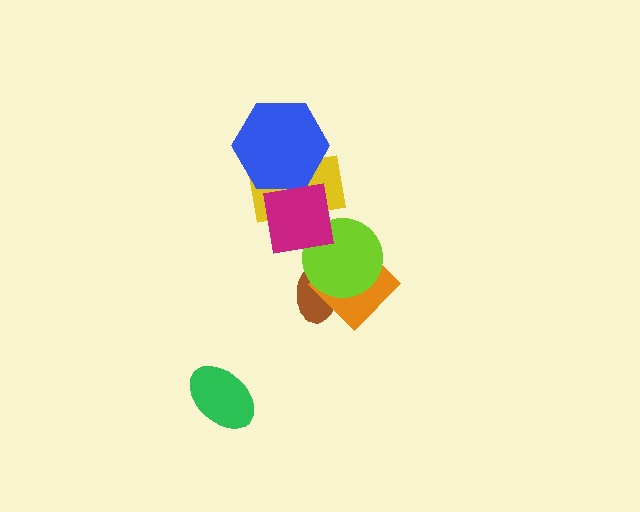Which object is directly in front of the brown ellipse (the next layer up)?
The orange diamond is directly in front of the brown ellipse.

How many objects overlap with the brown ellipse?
2 objects overlap with the brown ellipse.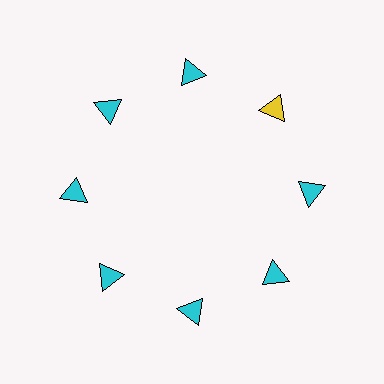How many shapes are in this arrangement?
There are 8 shapes arranged in a ring pattern.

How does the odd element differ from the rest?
It has a different color: yellow instead of cyan.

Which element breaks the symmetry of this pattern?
The yellow triangle at roughly the 2 o'clock position breaks the symmetry. All other shapes are cyan triangles.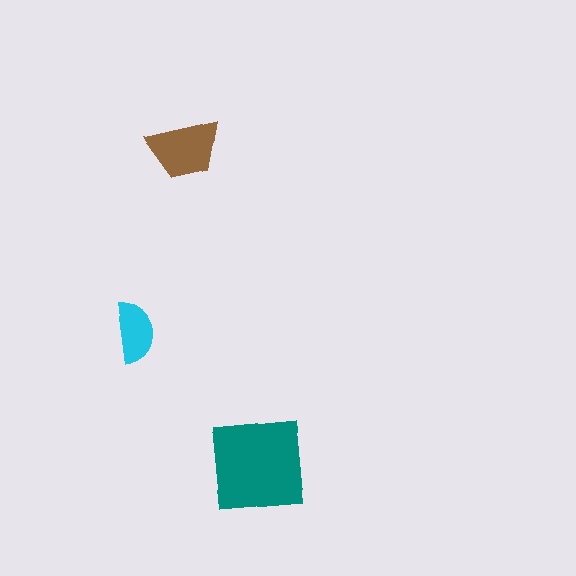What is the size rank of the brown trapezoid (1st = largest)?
2nd.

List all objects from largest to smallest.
The teal square, the brown trapezoid, the cyan semicircle.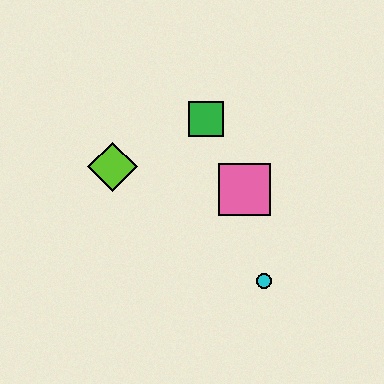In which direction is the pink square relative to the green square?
The pink square is below the green square.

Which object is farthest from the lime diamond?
The cyan circle is farthest from the lime diamond.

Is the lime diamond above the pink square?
Yes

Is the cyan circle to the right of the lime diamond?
Yes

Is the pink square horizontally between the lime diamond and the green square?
No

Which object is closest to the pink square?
The green square is closest to the pink square.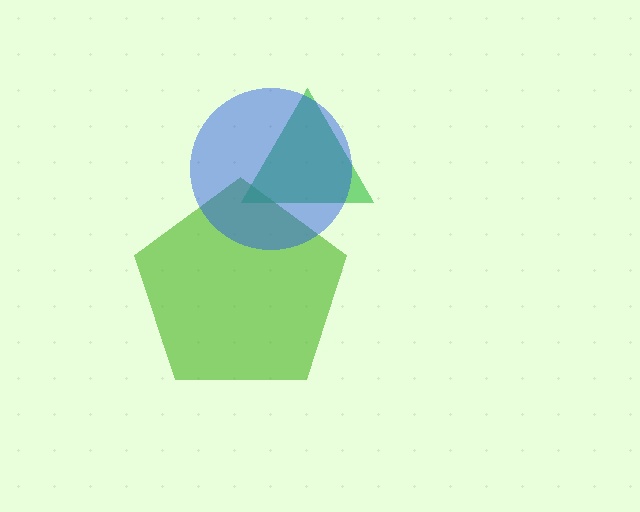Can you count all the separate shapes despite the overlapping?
Yes, there are 3 separate shapes.